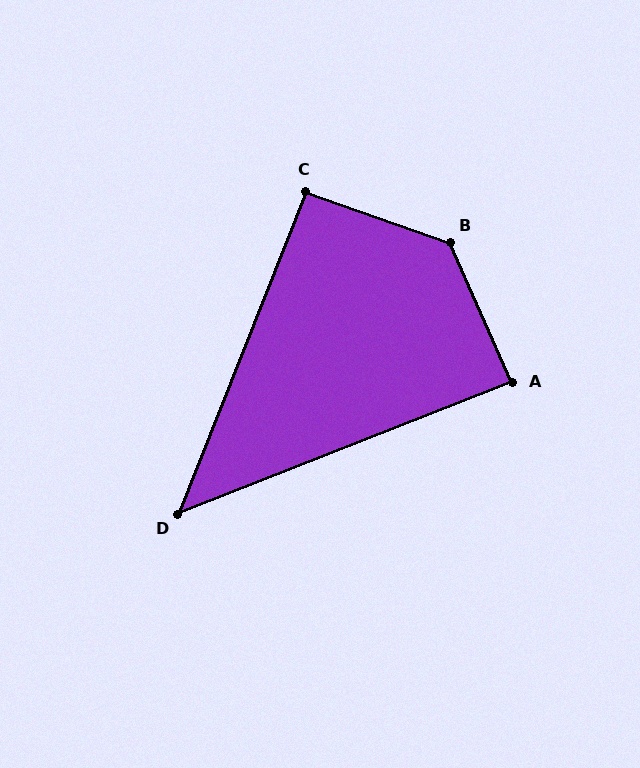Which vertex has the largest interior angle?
B, at approximately 133 degrees.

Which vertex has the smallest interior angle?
D, at approximately 47 degrees.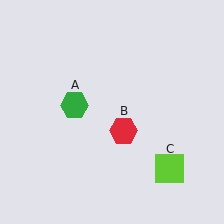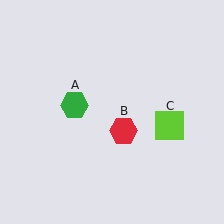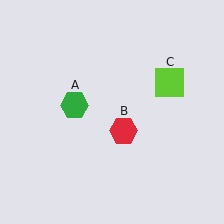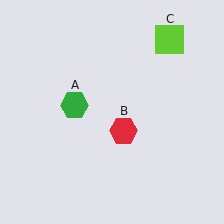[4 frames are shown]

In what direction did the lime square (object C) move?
The lime square (object C) moved up.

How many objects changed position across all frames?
1 object changed position: lime square (object C).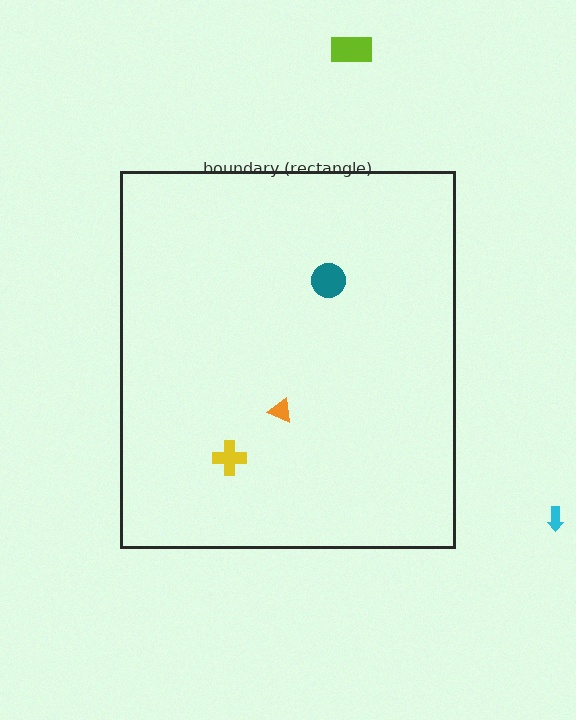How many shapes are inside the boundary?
3 inside, 2 outside.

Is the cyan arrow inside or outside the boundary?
Outside.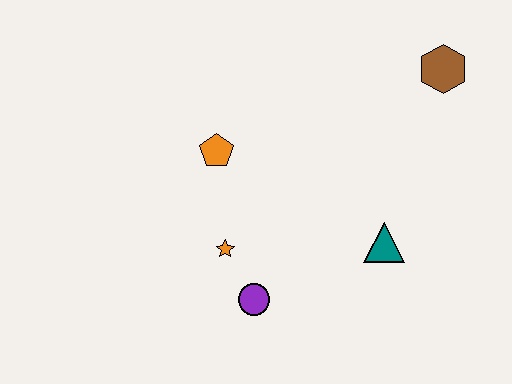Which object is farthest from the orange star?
The brown hexagon is farthest from the orange star.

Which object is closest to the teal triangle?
The purple circle is closest to the teal triangle.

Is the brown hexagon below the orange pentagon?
No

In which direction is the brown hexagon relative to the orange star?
The brown hexagon is to the right of the orange star.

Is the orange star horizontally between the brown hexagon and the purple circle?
No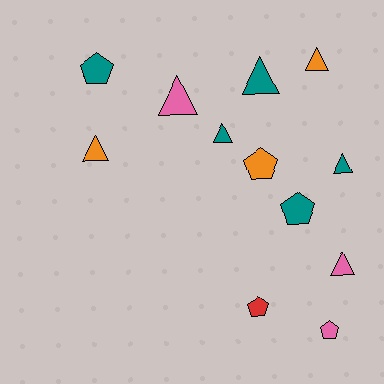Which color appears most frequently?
Teal, with 5 objects.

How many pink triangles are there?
There are 2 pink triangles.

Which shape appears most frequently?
Triangle, with 7 objects.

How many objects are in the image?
There are 12 objects.